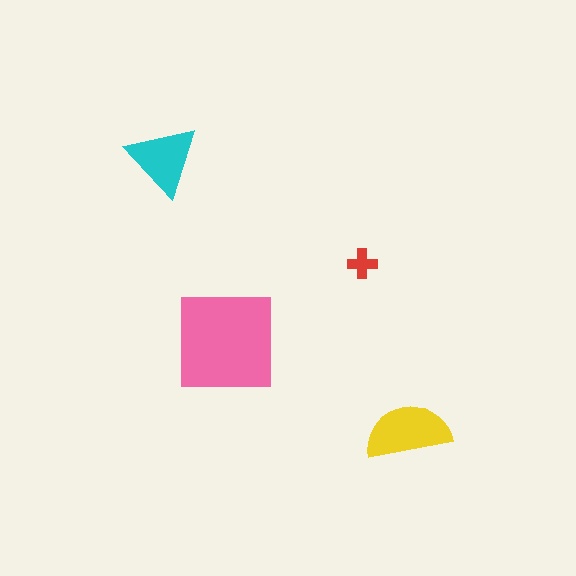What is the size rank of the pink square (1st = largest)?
1st.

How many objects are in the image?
There are 4 objects in the image.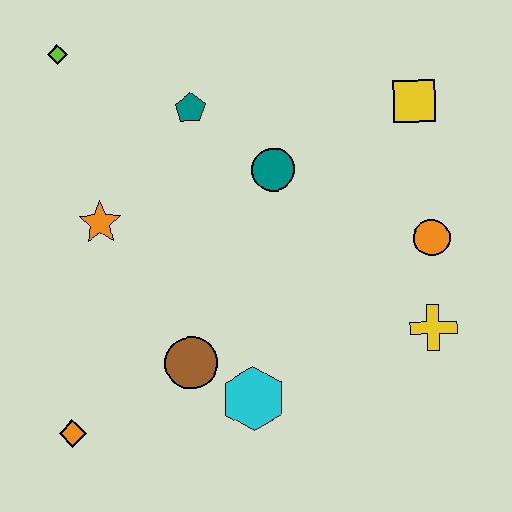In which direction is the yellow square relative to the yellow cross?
The yellow square is above the yellow cross.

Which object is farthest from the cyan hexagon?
The lime diamond is farthest from the cyan hexagon.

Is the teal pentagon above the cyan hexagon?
Yes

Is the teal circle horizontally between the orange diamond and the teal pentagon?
No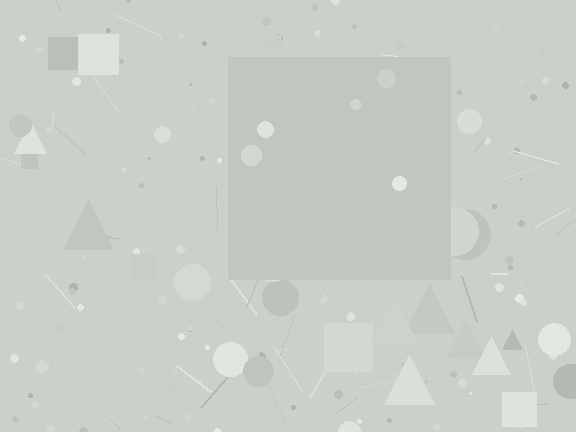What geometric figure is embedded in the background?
A square is embedded in the background.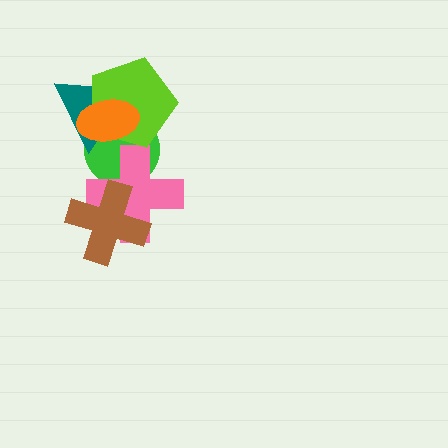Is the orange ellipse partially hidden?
No, no other shape covers it.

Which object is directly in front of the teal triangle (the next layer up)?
The lime pentagon is directly in front of the teal triangle.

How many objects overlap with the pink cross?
2 objects overlap with the pink cross.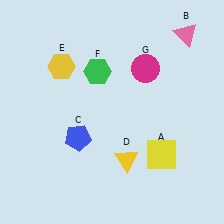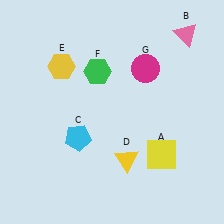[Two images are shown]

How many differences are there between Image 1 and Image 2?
There is 1 difference between the two images.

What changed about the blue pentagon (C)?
In Image 1, C is blue. In Image 2, it changed to cyan.